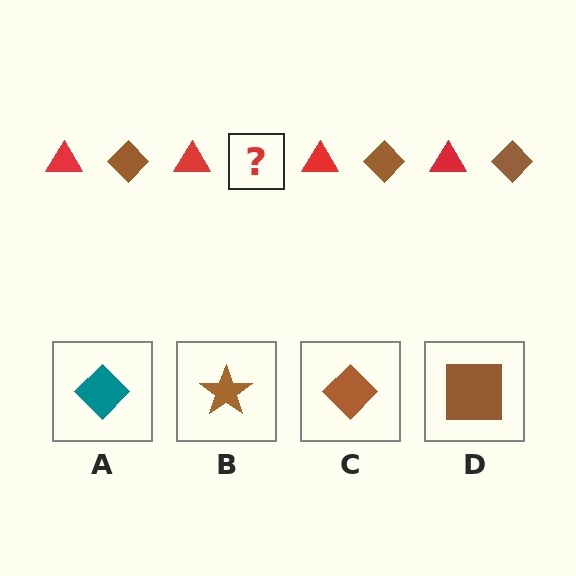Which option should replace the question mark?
Option C.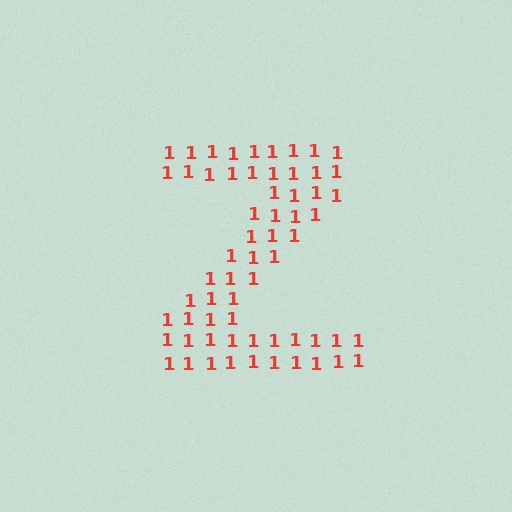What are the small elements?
The small elements are digit 1's.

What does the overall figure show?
The overall figure shows the letter Z.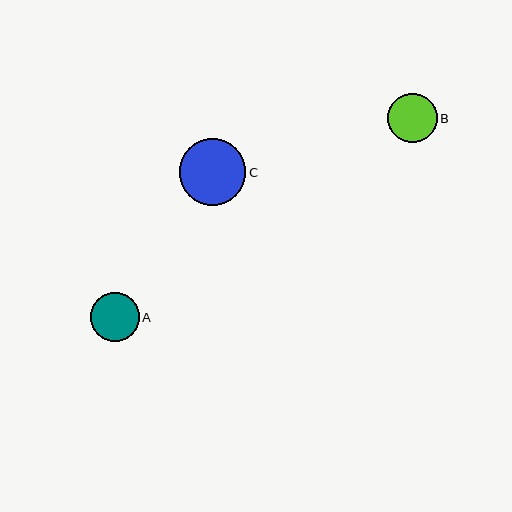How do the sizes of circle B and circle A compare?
Circle B and circle A are approximately the same size.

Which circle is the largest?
Circle C is the largest with a size of approximately 66 pixels.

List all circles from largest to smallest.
From largest to smallest: C, B, A.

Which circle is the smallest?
Circle A is the smallest with a size of approximately 49 pixels.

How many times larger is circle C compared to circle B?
Circle C is approximately 1.4 times the size of circle B.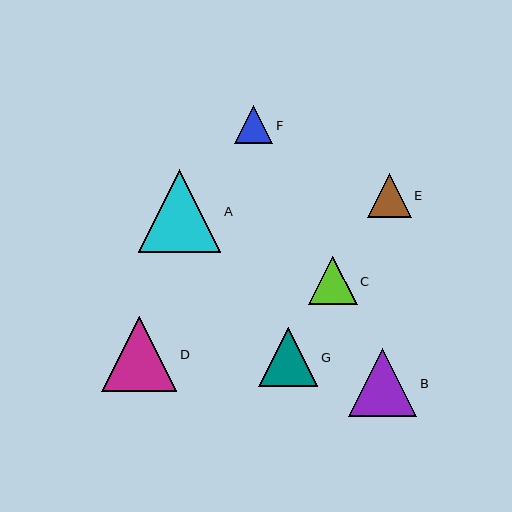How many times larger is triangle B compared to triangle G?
Triangle B is approximately 1.2 times the size of triangle G.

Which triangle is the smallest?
Triangle F is the smallest with a size of approximately 38 pixels.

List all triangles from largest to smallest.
From largest to smallest: A, D, B, G, C, E, F.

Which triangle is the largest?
Triangle A is the largest with a size of approximately 83 pixels.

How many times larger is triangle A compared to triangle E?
Triangle A is approximately 1.9 times the size of triangle E.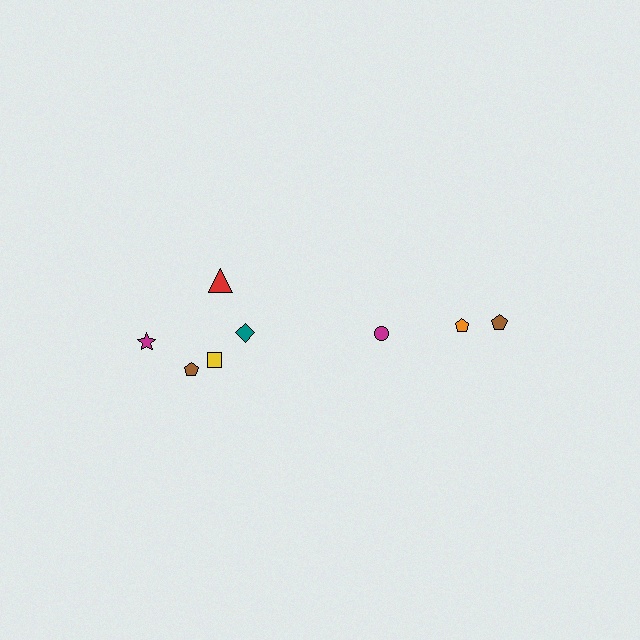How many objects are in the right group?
There are 3 objects.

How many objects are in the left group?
There are 5 objects.